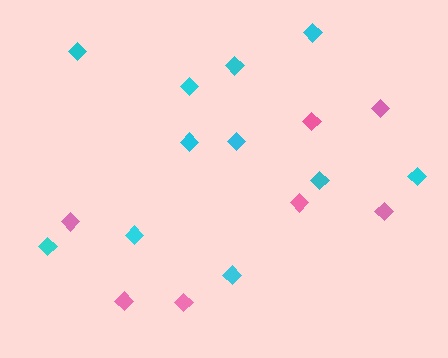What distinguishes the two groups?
There are 2 groups: one group of cyan diamonds (11) and one group of pink diamonds (7).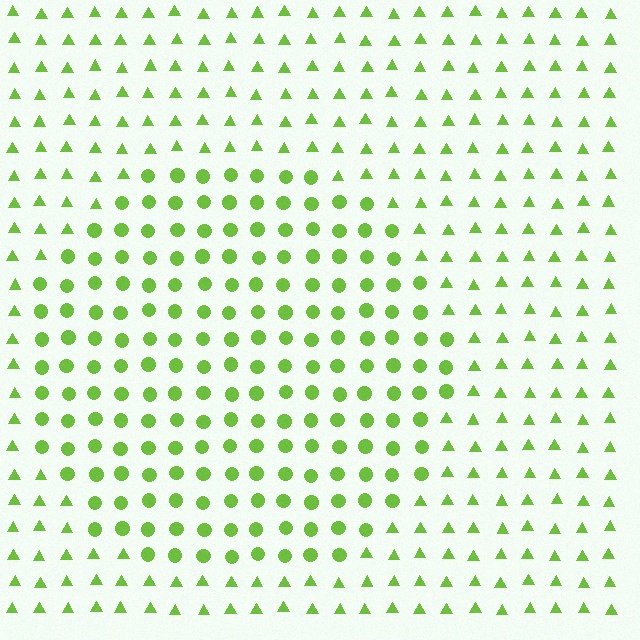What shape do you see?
I see a circle.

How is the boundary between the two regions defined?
The boundary is defined by a change in element shape: circles inside vs. triangles outside. All elements share the same color and spacing.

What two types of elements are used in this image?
The image uses circles inside the circle region and triangles outside it.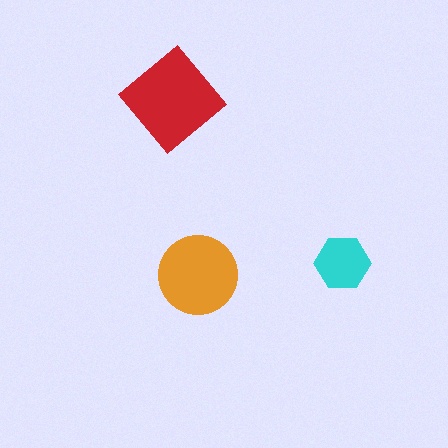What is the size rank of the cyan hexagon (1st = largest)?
3rd.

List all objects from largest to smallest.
The red diamond, the orange circle, the cyan hexagon.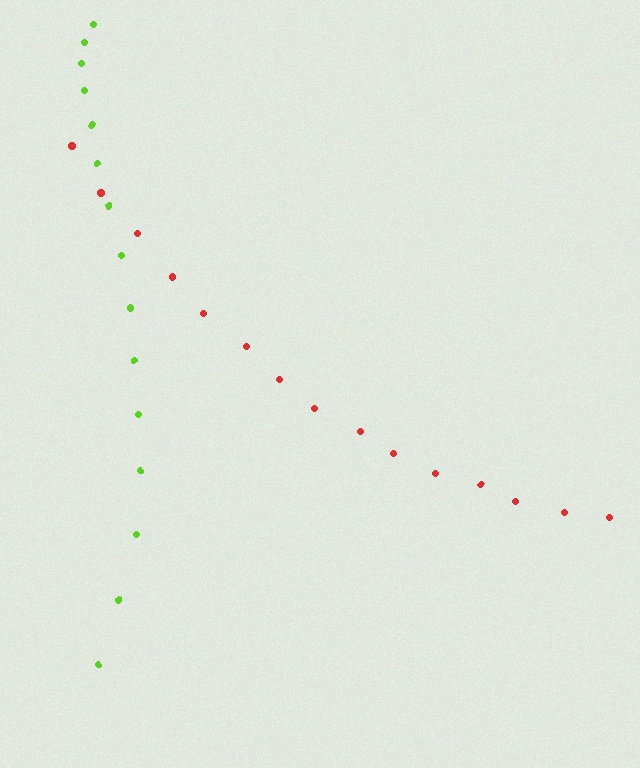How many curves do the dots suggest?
There are 2 distinct paths.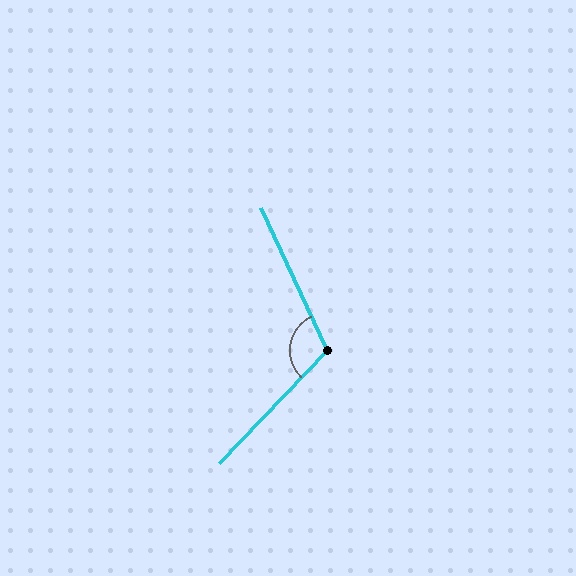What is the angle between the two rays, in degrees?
Approximately 112 degrees.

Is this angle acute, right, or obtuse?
It is obtuse.